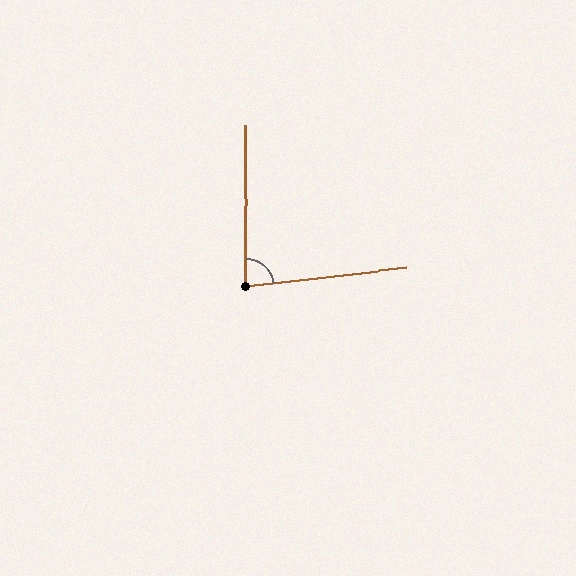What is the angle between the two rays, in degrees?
Approximately 84 degrees.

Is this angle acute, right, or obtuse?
It is acute.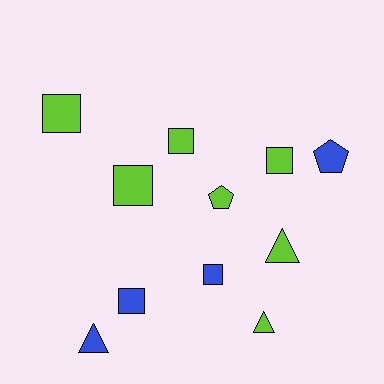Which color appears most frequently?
Lime, with 7 objects.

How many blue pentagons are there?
There is 1 blue pentagon.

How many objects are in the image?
There are 11 objects.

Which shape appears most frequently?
Square, with 6 objects.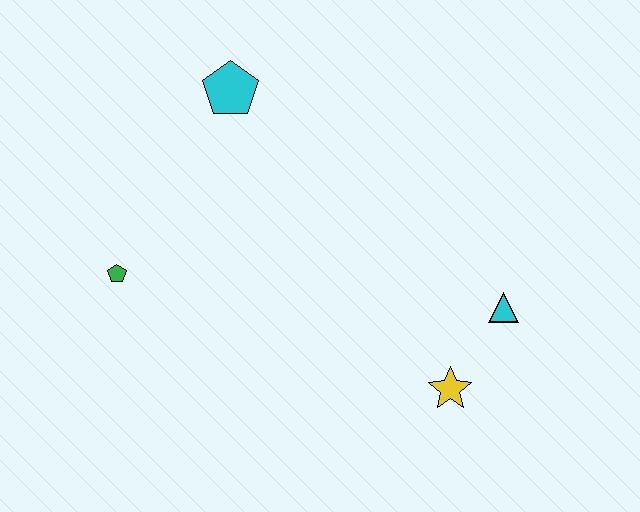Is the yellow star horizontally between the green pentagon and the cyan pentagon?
No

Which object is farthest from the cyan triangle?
The green pentagon is farthest from the cyan triangle.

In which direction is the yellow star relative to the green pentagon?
The yellow star is to the right of the green pentagon.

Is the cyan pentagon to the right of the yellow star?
No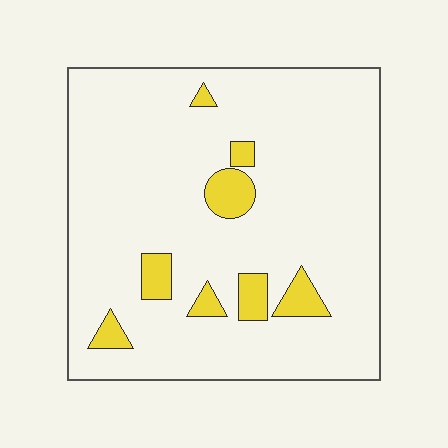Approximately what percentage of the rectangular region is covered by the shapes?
Approximately 10%.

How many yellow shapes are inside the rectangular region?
8.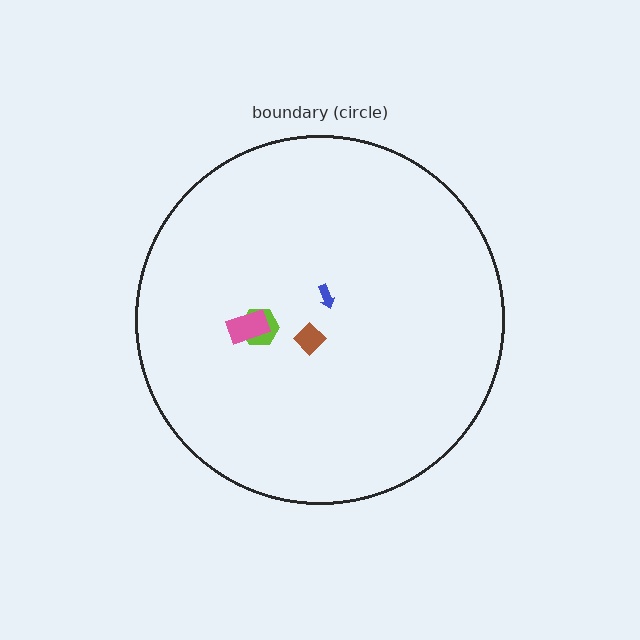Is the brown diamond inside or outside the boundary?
Inside.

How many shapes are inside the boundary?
4 inside, 0 outside.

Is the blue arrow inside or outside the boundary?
Inside.